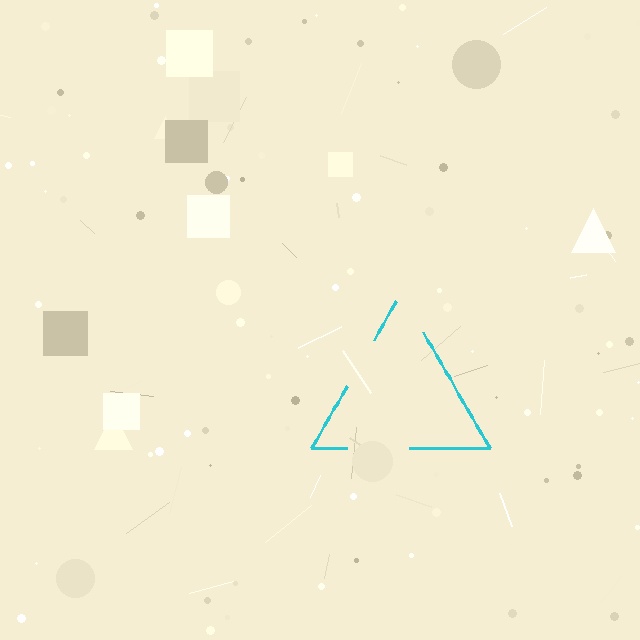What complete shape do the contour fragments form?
The contour fragments form a triangle.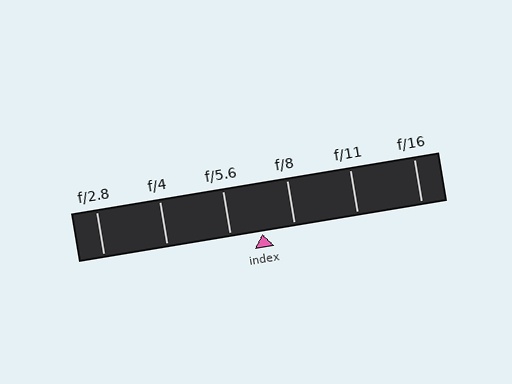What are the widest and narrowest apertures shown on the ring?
The widest aperture shown is f/2.8 and the narrowest is f/16.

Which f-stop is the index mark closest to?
The index mark is closest to f/5.6.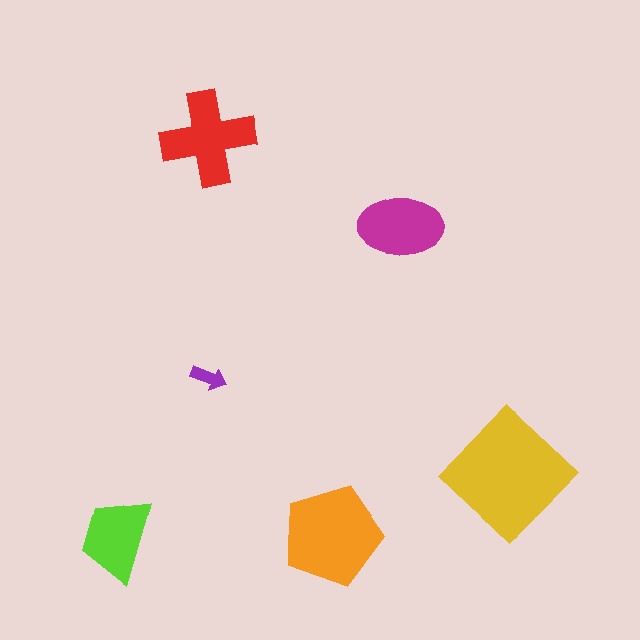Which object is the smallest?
The purple arrow.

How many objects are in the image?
There are 6 objects in the image.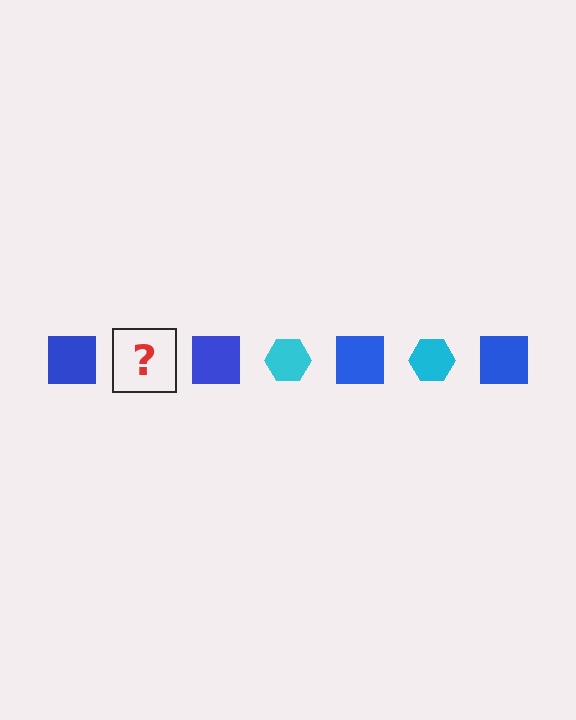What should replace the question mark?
The question mark should be replaced with a cyan hexagon.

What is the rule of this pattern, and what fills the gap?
The rule is that the pattern alternates between blue square and cyan hexagon. The gap should be filled with a cyan hexagon.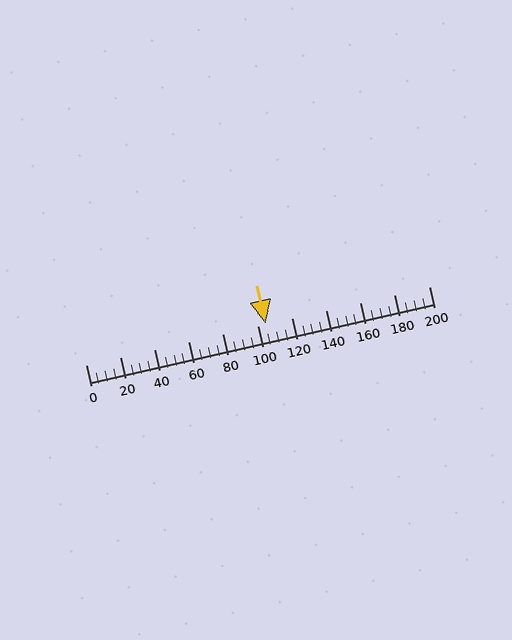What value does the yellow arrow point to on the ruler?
The yellow arrow points to approximately 105.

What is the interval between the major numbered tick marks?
The major tick marks are spaced 20 units apart.